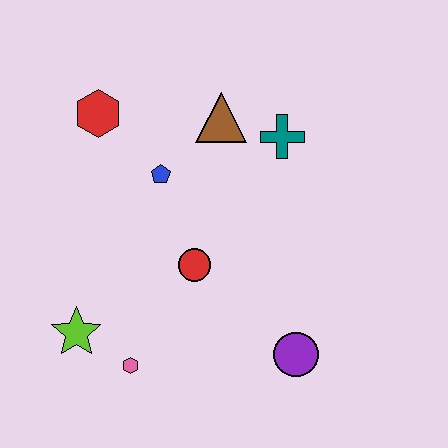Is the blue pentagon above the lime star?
Yes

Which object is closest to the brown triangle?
The teal cross is closest to the brown triangle.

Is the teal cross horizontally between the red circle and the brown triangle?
No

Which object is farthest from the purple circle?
The red hexagon is farthest from the purple circle.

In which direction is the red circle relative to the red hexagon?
The red circle is below the red hexagon.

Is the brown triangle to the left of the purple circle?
Yes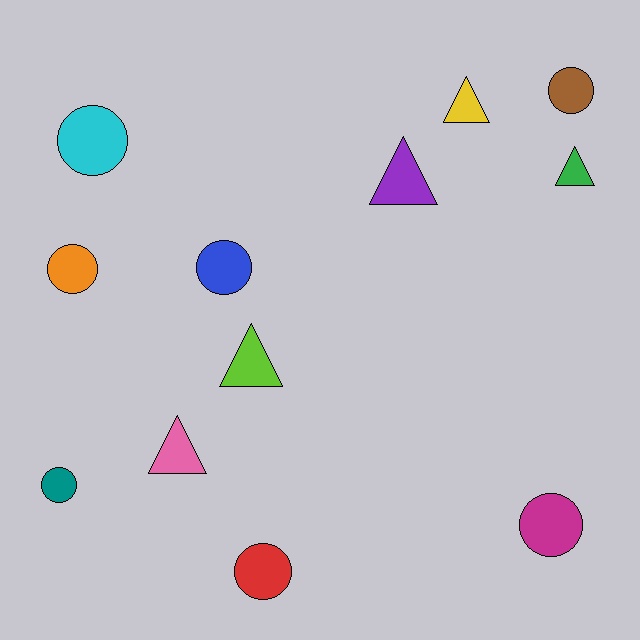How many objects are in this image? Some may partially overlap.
There are 12 objects.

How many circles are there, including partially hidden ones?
There are 7 circles.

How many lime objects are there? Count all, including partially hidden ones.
There is 1 lime object.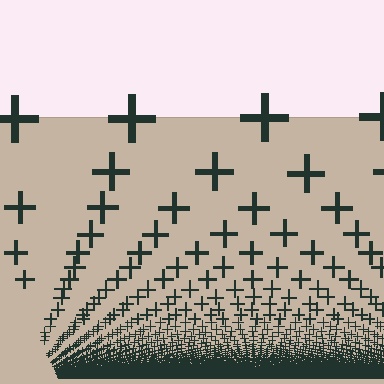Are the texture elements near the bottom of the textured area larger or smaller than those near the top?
Smaller. The gradient is inverted — elements near the bottom are smaller and denser.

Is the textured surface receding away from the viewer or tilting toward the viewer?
The surface appears to tilt toward the viewer. Texture elements get larger and sparser toward the top.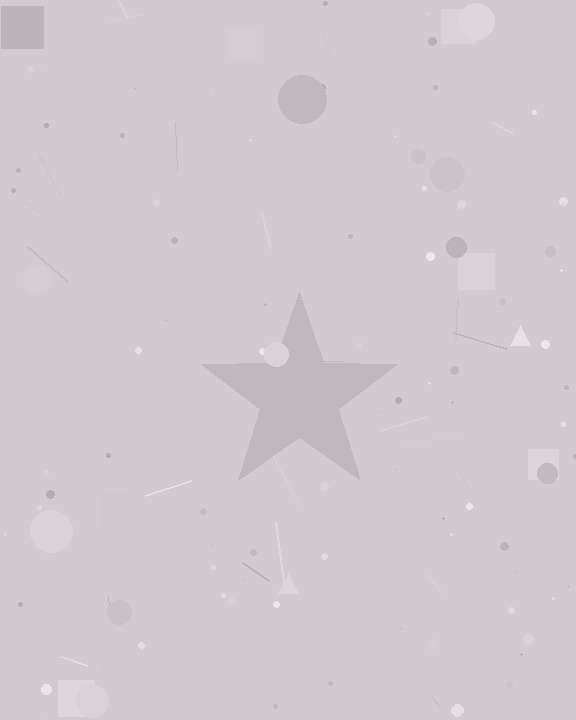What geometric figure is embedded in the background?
A star is embedded in the background.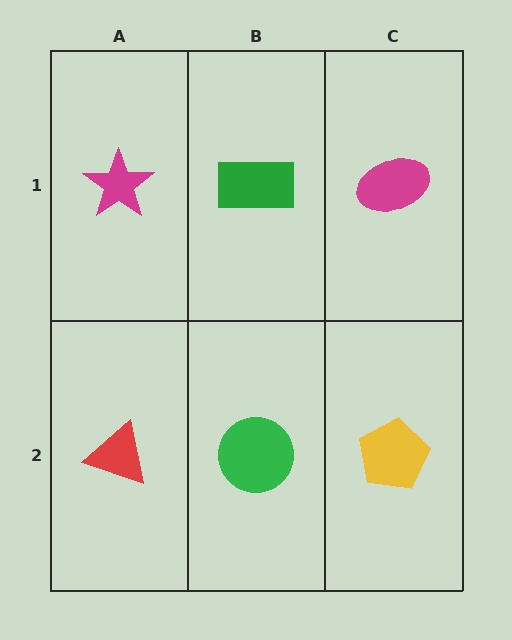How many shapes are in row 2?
3 shapes.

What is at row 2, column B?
A green circle.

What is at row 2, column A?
A red triangle.